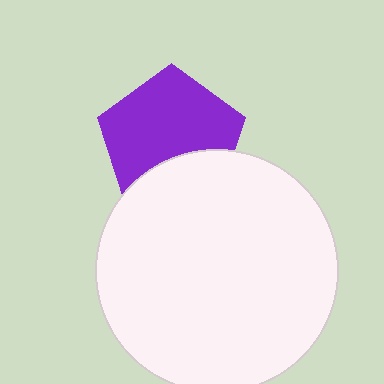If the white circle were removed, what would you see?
You would see the complete purple pentagon.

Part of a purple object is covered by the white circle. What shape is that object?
It is a pentagon.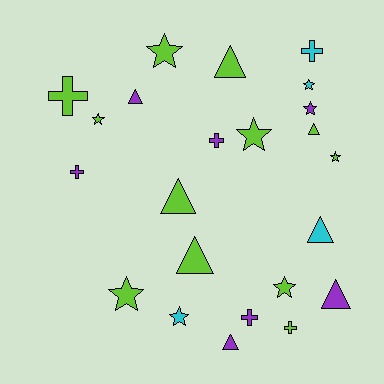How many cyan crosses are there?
There is 1 cyan cross.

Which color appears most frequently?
Lime, with 12 objects.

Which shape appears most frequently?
Star, with 9 objects.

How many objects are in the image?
There are 23 objects.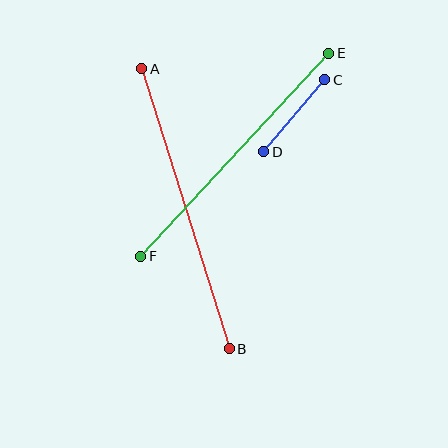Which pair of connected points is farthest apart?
Points A and B are farthest apart.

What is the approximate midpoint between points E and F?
The midpoint is at approximately (235, 155) pixels.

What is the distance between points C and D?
The distance is approximately 94 pixels.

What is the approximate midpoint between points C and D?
The midpoint is at approximately (294, 116) pixels.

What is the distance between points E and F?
The distance is approximately 276 pixels.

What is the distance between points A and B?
The distance is approximately 293 pixels.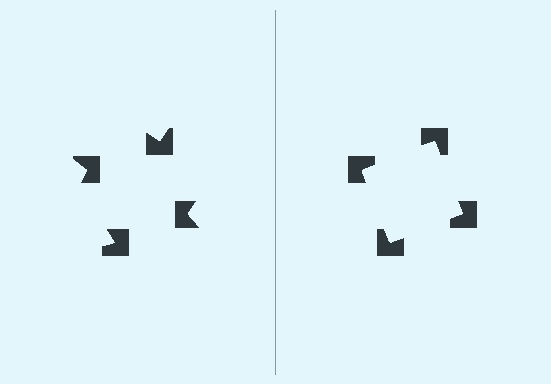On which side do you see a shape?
An illusory square appears on the right side. On the left side the wedge cuts are rotated, so no coherent shape forms.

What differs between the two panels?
The notched squares are positioned identically on both sides; only the wedge orientations differ. On the right they align to a square; on the left they are misaligned.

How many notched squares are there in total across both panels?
8 — 4 on each side.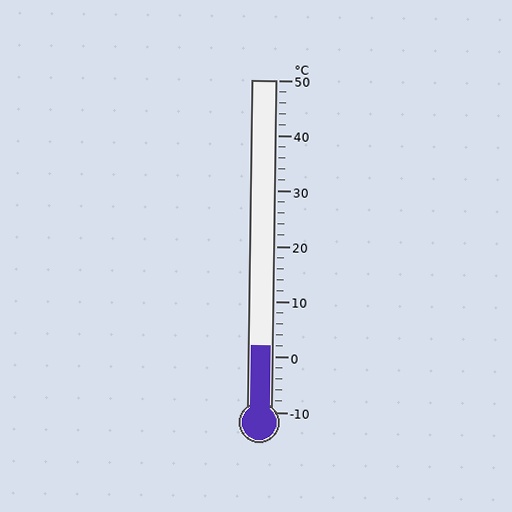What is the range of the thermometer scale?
The thermometer scale ranges from -10°C to 50°C.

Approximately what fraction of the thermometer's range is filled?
The thermometer is filled to approximately 20% of its range.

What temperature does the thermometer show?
The thermometer shows approximately 2°C.